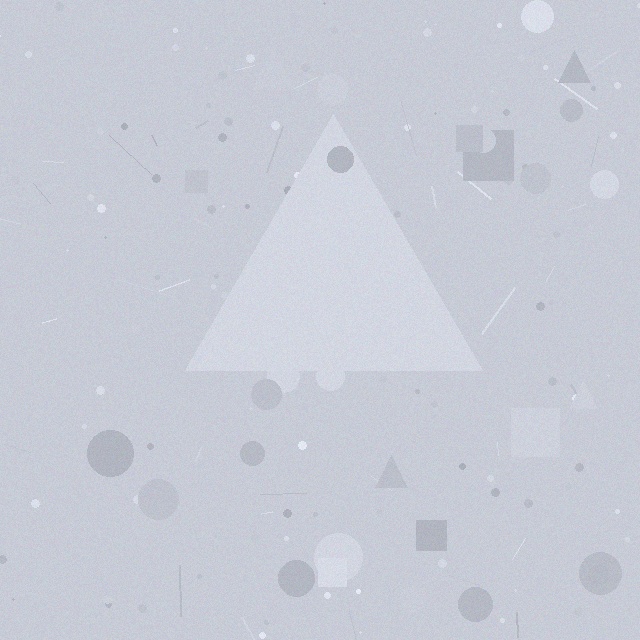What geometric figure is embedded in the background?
A triangle is embedded in the background.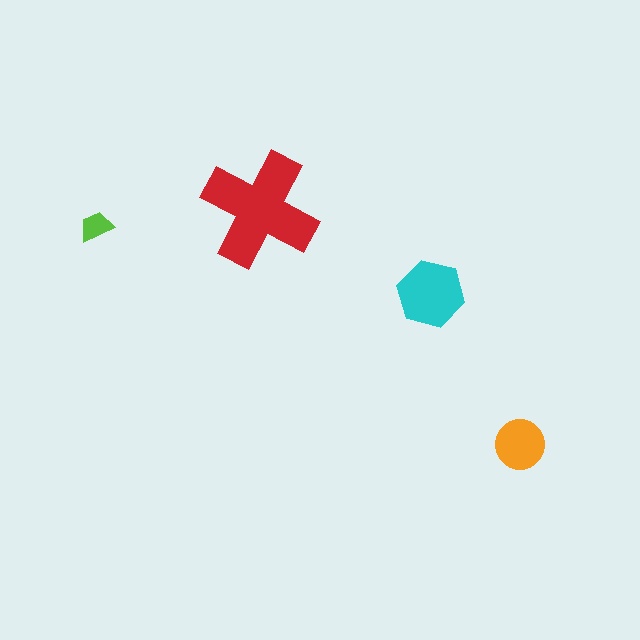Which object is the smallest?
The lime trapezoid.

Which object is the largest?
The red cross.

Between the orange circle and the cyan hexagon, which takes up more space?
The cyan hexagon.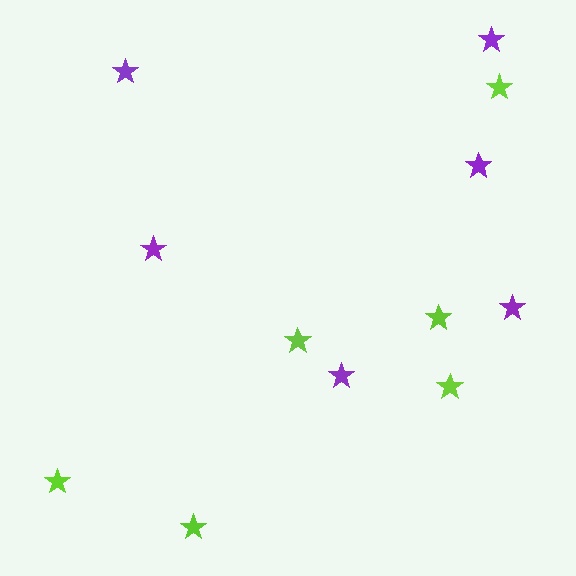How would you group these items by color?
There are 2 groups: one group of lime stars (6) and one group of purple stars (6).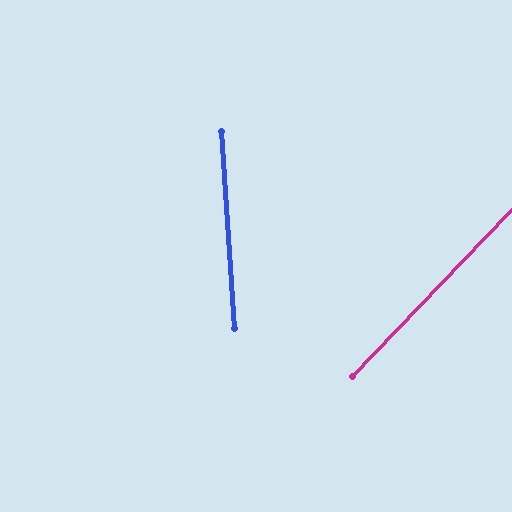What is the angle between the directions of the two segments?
Approximately 48 degrees.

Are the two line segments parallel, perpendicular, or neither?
Neither parallel nor perpendicular — they differ by about 48°.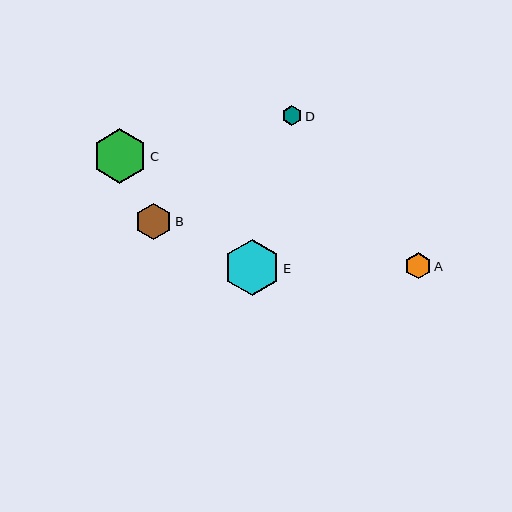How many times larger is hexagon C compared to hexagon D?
Hexagon C is approximately 2.7 times the size of hexagon D.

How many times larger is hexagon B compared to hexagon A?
Hexagon B is approximately 1.4 times the size of hexagon A.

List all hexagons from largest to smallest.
From largest to smallest: E, C, B, A, D.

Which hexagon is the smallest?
Hexagon D is the smallest with a size of approximately 20 pixels.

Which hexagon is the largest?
Hexagon E is the largest with a size of approximately 56 pixels.